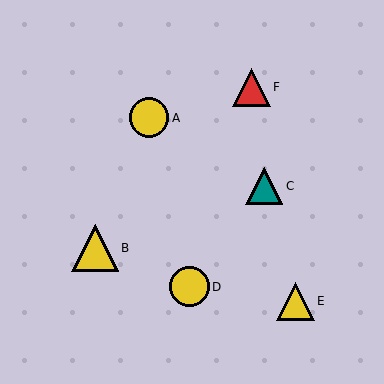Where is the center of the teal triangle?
The center of the teal triangle is at (264, 186).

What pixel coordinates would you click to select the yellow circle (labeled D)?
Click at (189, 287) to select the yellow circle D.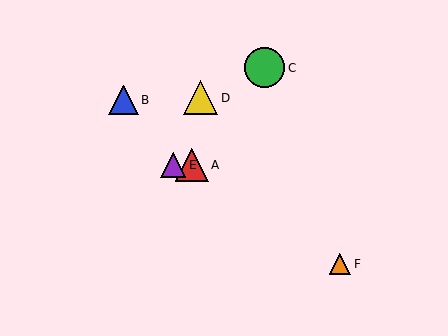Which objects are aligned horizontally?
Objects A, E are aligned horizontally.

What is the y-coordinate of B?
Object B is at y≈100.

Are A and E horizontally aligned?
Yes, both are at y≈165.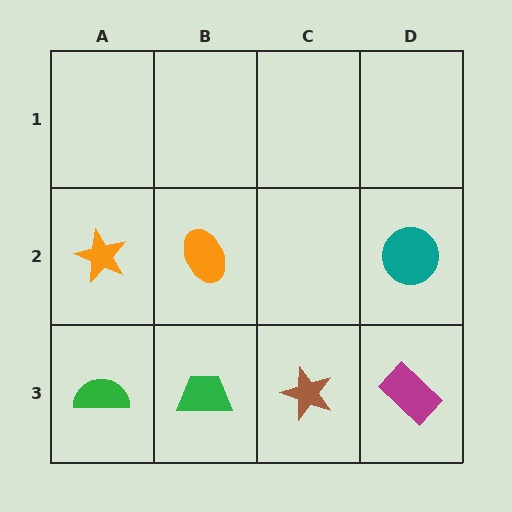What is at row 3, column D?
A magenta rectangle.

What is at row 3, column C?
A brown star.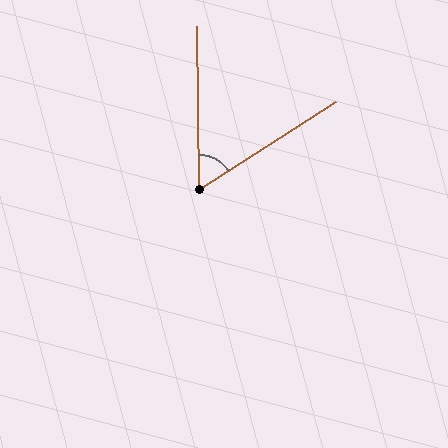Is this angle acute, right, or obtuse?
It is acute.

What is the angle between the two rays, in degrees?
Approximately 58 degrees.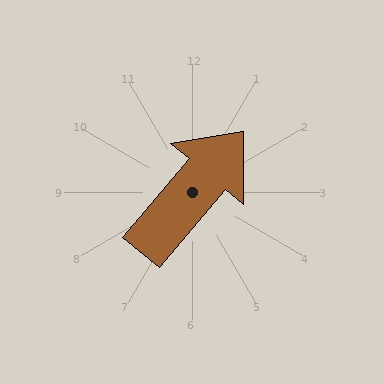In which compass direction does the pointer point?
Northeast.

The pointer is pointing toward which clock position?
Roughly 1 o'clock.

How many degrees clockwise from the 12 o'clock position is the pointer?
Approximately 40 degrees.